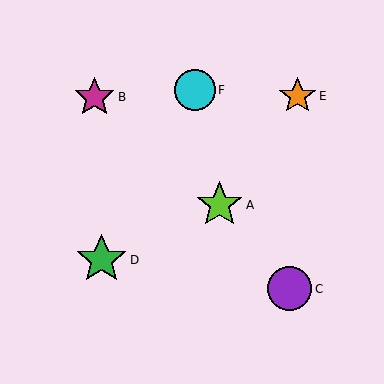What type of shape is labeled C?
Shape C is a purple circle.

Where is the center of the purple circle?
The center of the purple circle is at (290, 289).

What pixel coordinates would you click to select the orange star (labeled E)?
Click at (297, 96) to select the orange star E.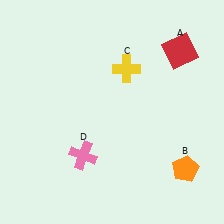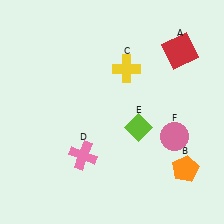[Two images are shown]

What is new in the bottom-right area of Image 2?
A pink circle (F) was added in the bottom-right area of Image 2.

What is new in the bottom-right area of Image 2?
A lime diamond (E) was added in the bottom-right area of Image 2.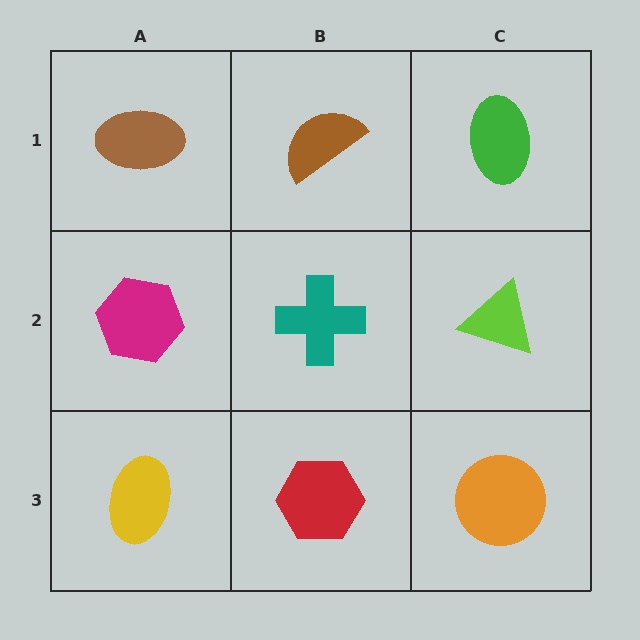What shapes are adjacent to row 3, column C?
A lime triangle (row 2, column C), a red hexagon (row 3, column B).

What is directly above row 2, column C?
A green ellipse.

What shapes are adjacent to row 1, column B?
A teal cross (row 2, column B), a brown ellipse (row 1, column A), a green ellipse (row 1, column C).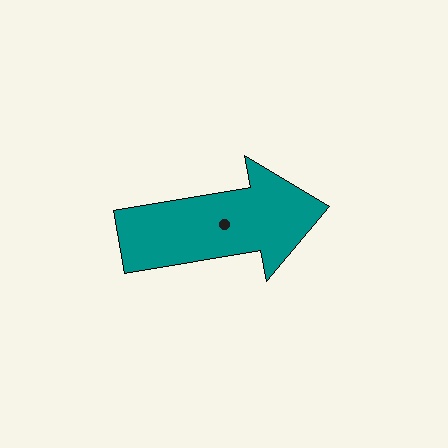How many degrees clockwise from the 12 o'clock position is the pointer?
Approximately 80 degrees.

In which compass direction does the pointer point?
East.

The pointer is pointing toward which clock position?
Roughly 3 o'clock.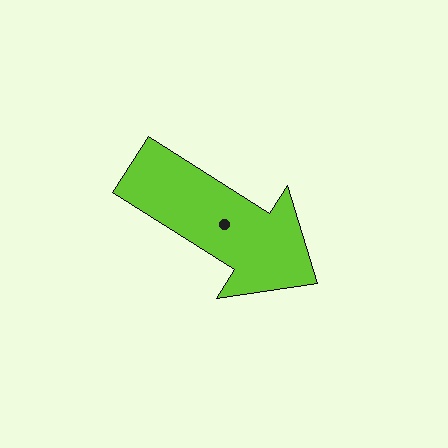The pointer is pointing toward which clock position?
Roughly 4 o'clock.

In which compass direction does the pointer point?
Southeast.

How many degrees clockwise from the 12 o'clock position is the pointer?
Approximately 122 degrees.